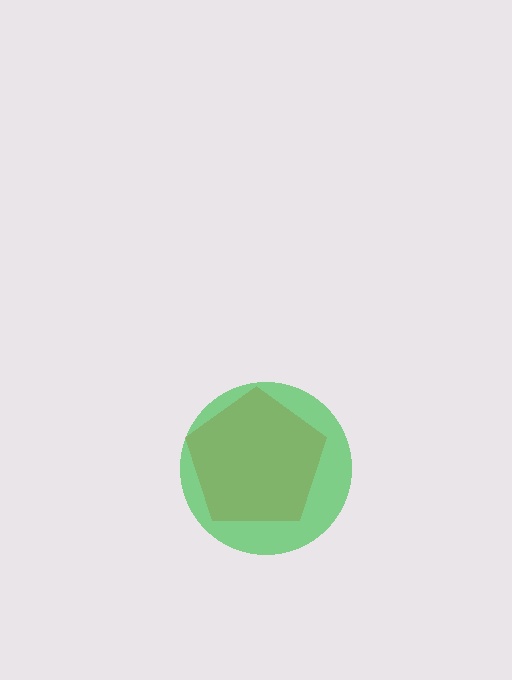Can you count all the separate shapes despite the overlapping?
Yes, there are 2 separate shapes.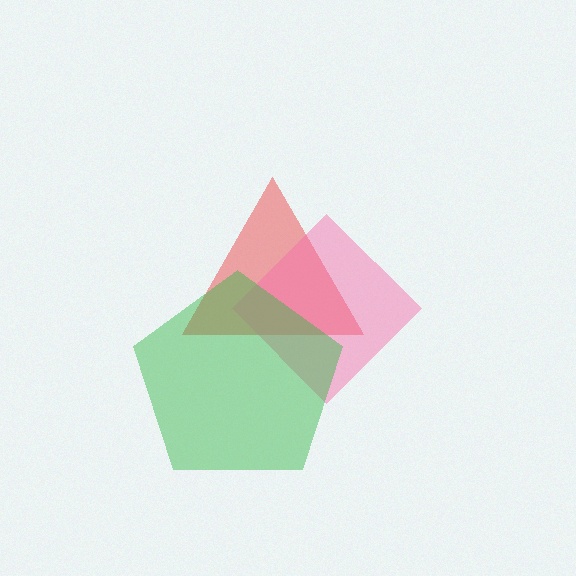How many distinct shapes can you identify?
There are 3 distinct shapes: a red triangle, a pink diamond, a green pentagon.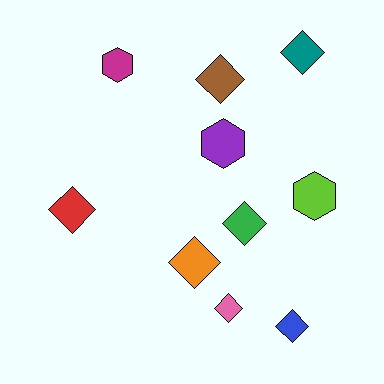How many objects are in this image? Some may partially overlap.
There are 10 objects.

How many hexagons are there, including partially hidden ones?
There are 3 hexagons.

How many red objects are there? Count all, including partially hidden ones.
There is 1 red object.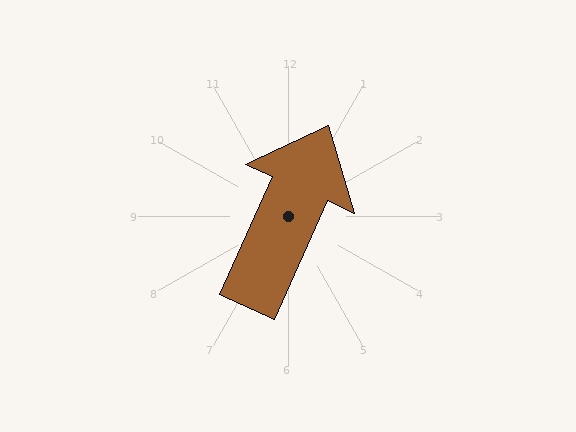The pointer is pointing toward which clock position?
Roughly 1 o'clock.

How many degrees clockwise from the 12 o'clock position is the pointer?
Approximately 24 degrees.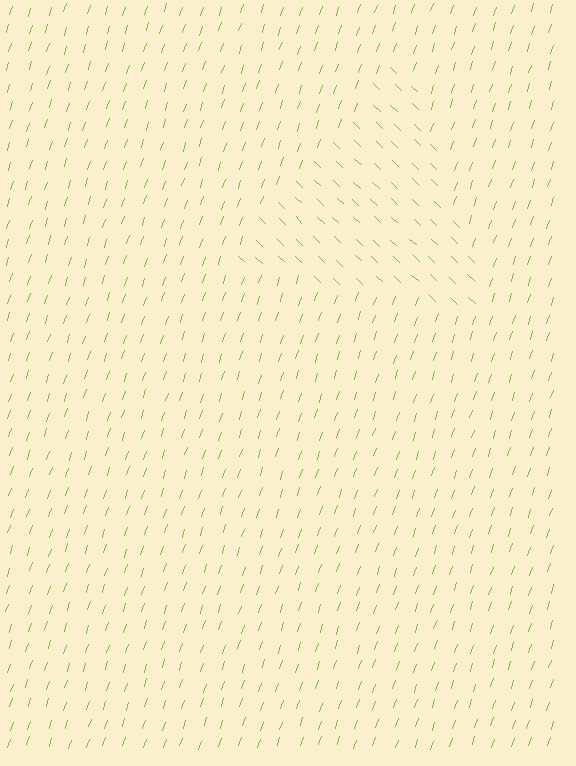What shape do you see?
I see a triangle.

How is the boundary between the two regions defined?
The boundary is defined purely by a change in line orientation (approximately 65 degrees difference). All lines are the same color and thickness.